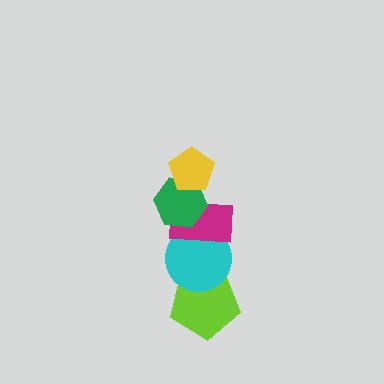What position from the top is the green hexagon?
The green hexagon is 2nd from the top.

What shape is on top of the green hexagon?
The yellow pentagon is on top of the green hexagon.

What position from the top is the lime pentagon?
The lime pentagon is 5th from the top.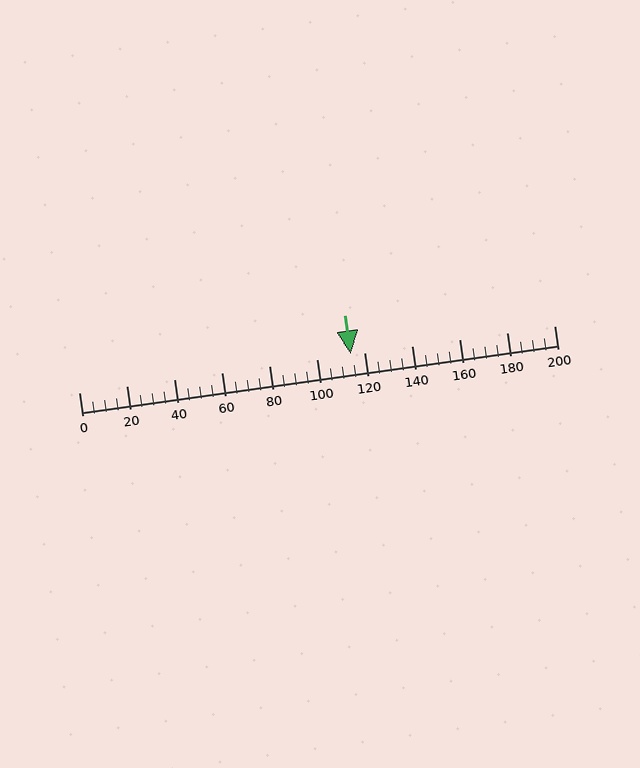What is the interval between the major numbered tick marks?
The major tick marks are spaced 20 units apart.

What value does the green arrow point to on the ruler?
The green arrow points to approximately 114.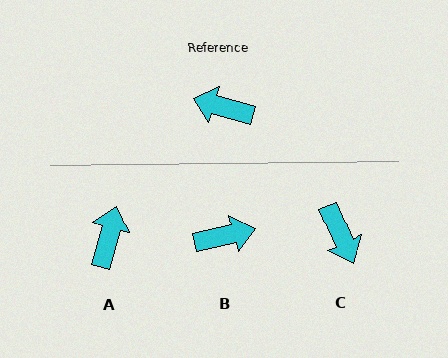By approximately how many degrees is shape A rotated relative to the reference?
Approximately 90 degrees clockwise.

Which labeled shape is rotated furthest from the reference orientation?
B, about 151 degrees away.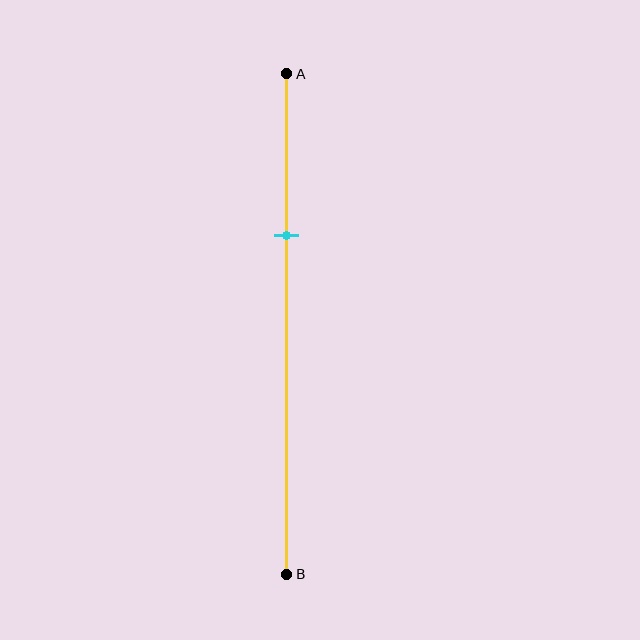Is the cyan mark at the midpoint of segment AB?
No, the mark is at about 30% from A, not at the 50% midpoint.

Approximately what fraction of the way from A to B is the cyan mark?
The cyan mark is approximately 30% of the way from A to B.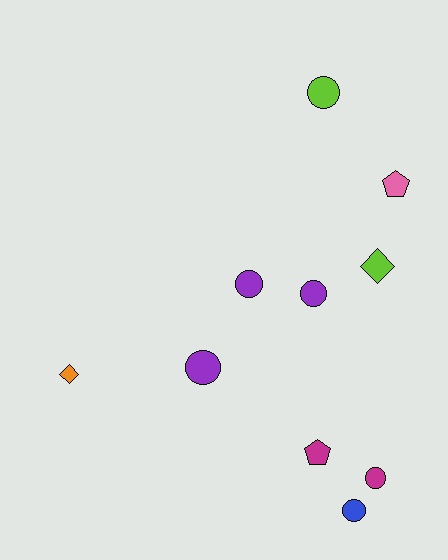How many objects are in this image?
There are 10 objects.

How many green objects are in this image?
There are no green objects.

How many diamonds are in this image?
There are 2 diamonds.